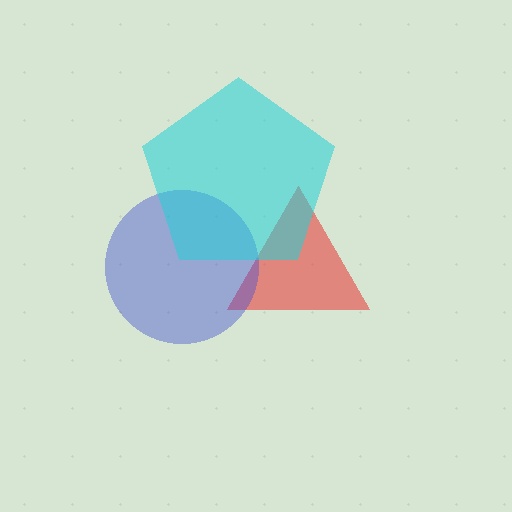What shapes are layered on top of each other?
The layered shapes are: a red triangle, a blue circle, a cyan pentagon.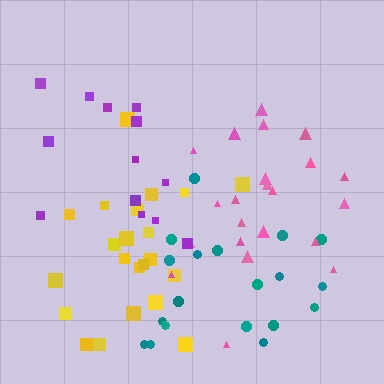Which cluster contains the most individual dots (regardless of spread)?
Yellow (22).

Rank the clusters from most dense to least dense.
pink, teal, yellow, purple.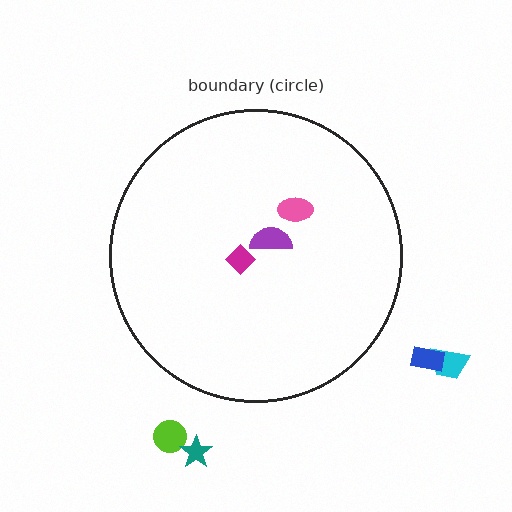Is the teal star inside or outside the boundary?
Outside.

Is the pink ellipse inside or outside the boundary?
Inside.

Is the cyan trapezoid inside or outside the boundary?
Outside.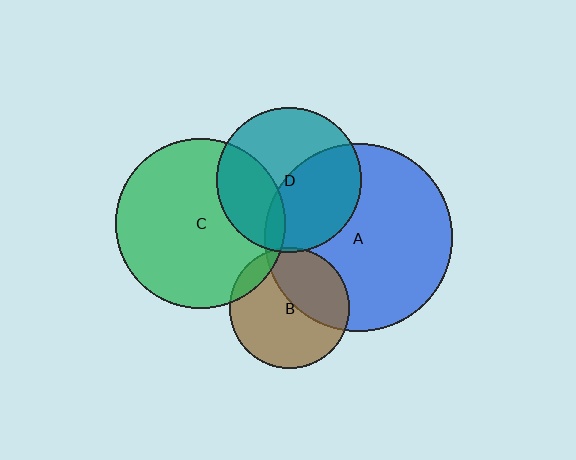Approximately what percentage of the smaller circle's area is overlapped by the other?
Approximately 10%.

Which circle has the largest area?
Circle A (blue).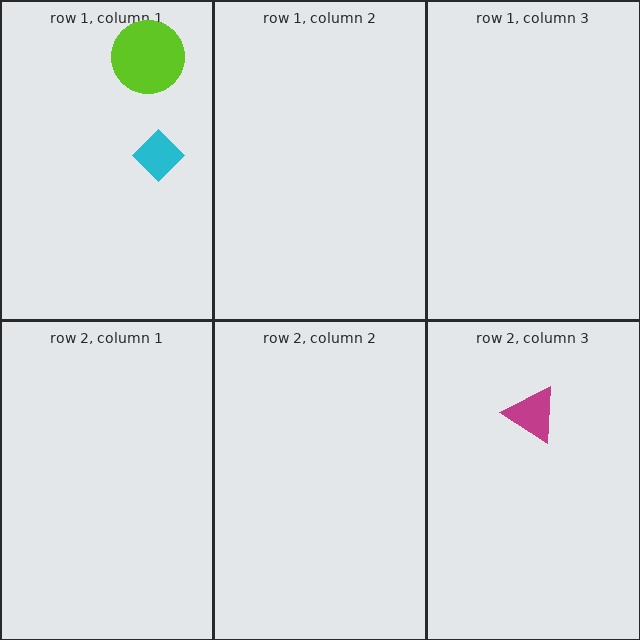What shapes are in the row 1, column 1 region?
The cyan diamond, the lime circle.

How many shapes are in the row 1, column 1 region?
2.